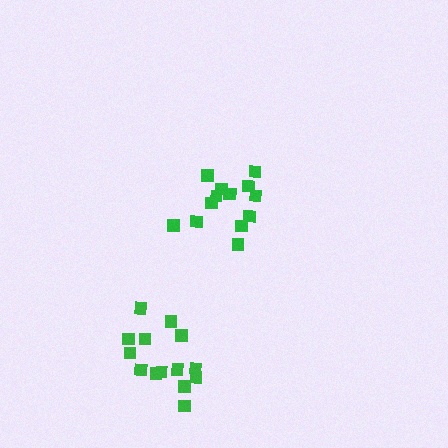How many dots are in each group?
Group 1: 14 dots, Group 2: 13 dots (27 total).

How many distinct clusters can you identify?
There are 2 distinct clusters.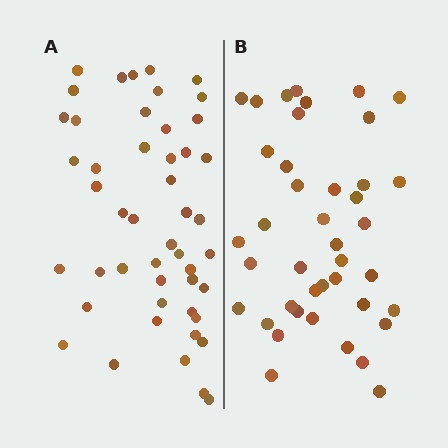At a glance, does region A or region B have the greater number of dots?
Region A (the left region) has more dots.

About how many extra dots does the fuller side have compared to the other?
Region A has roughly 8 or so more dots than region B.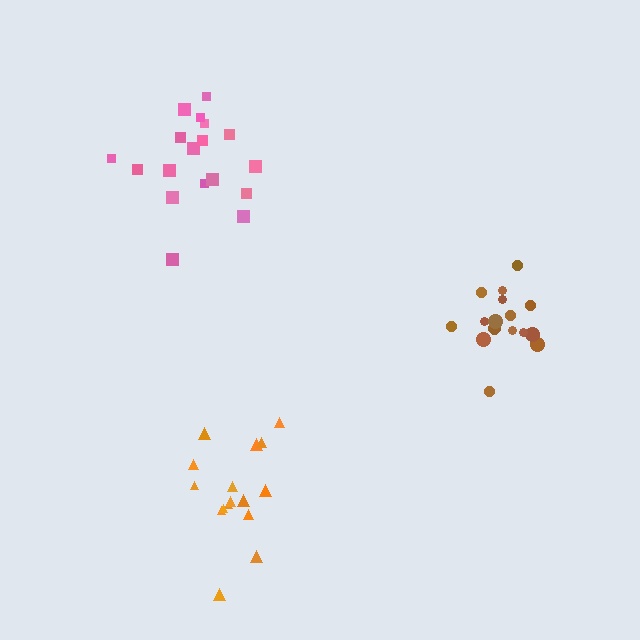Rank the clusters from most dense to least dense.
brown, orange, pink.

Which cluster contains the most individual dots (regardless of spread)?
Pink (18).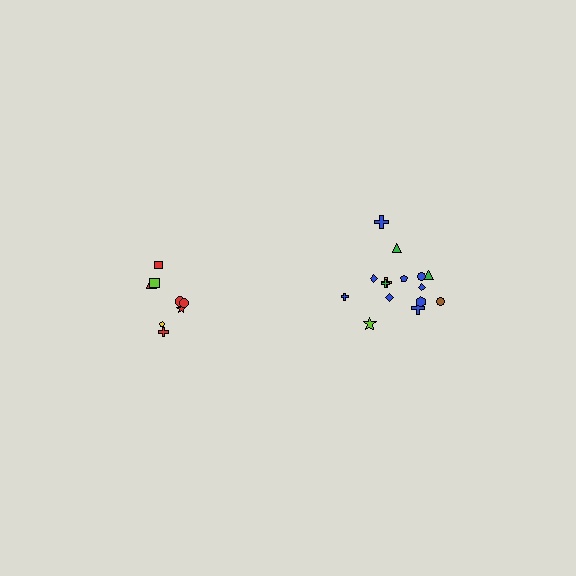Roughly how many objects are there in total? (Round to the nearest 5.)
Roughly 25 objects in total.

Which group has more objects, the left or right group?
The right group.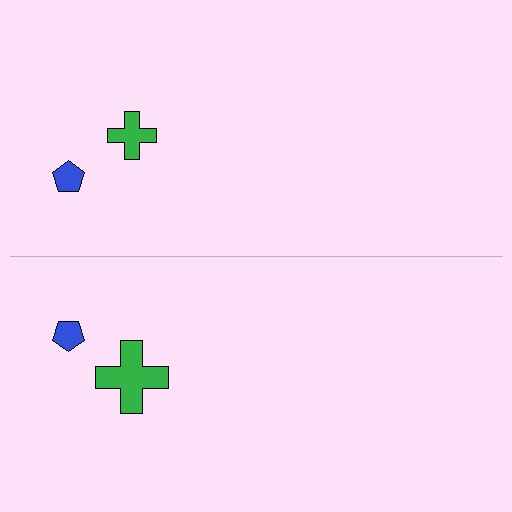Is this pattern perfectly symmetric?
No, the pattern is not perfectly symmetric. The green cross on the bottom side has a different size than its mirror counterpart.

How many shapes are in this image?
There are 4 shapes in this image.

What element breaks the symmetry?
The green cross on the bottom side has a different size than its mirror counterpart.